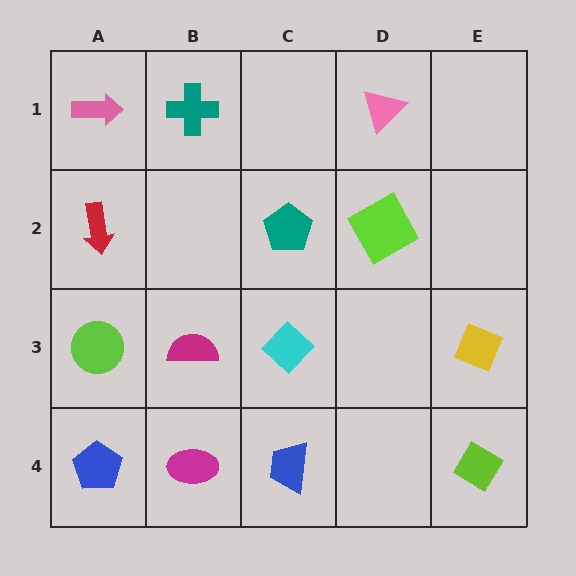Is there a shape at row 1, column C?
No, that cell is empty.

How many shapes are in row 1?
3 shapes.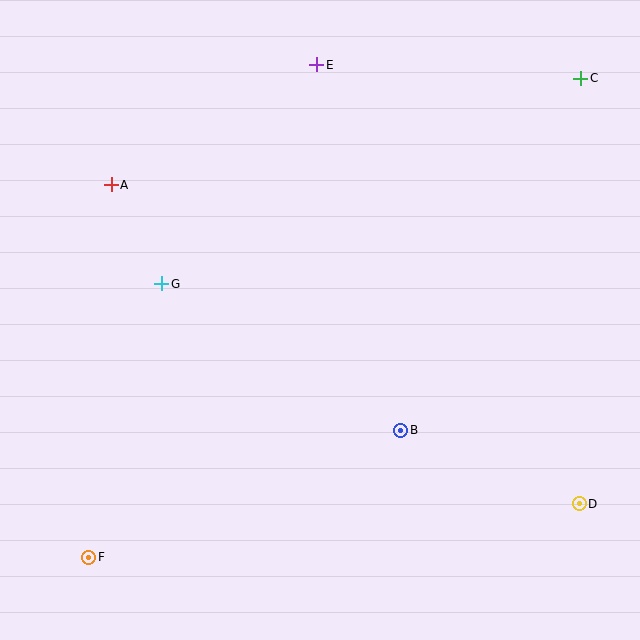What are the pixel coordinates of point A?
Point A is at (111, 185).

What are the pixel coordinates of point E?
Point E is at (317, 65).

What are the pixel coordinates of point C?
Point C is at (581, 78).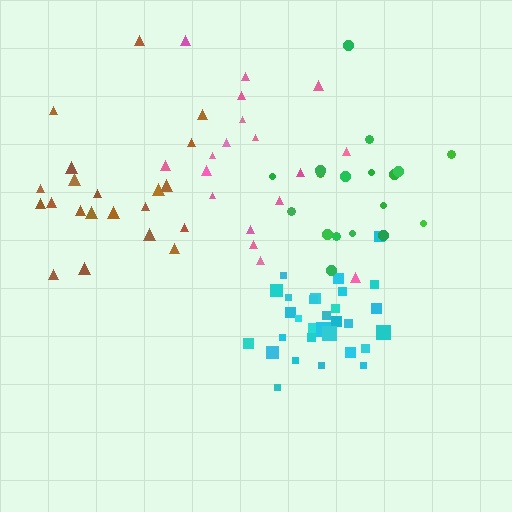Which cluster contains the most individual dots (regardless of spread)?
Cyan (31).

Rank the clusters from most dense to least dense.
cyan, brown, green, pink.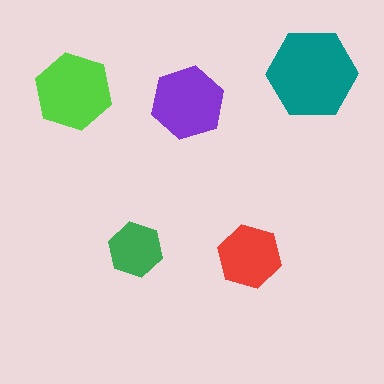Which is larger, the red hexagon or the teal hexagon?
The teal one.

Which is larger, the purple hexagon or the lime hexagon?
The lime one.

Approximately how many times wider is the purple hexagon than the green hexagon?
About 1.5 times wider.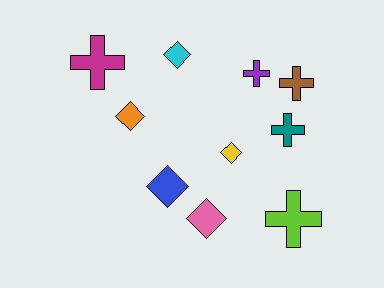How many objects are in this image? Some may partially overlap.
There are 10 objects.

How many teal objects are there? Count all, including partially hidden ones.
There is 1 teal object.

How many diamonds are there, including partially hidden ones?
There are 5 diamonds.